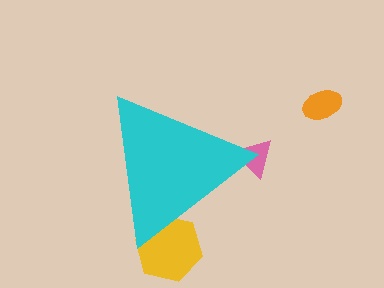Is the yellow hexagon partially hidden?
Yes, the yellow hexagon is partially hidden behind the cyan triangle.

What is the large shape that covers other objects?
A cyan triangle.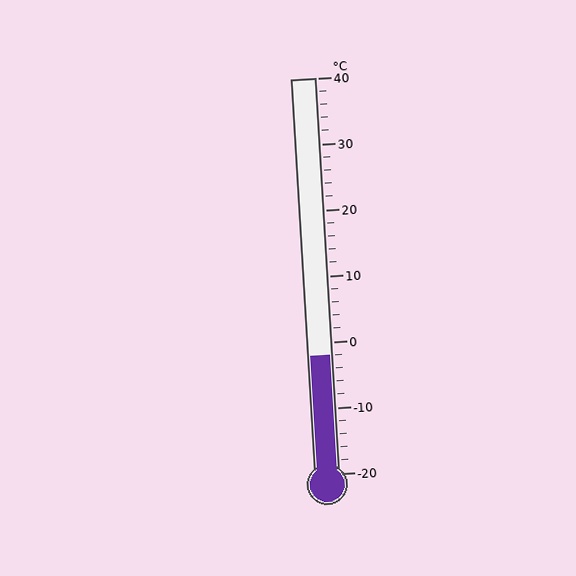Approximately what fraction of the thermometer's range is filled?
The thermometer is filled to approximately 30% of its range.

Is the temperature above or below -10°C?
The temperature is above -10°C.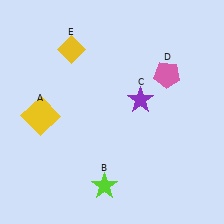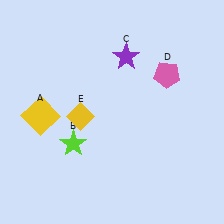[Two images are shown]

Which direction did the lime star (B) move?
The lime star (B) moved up.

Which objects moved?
The objects that moved are: the lime star (B), the purple star (C), the yellow diamond (E).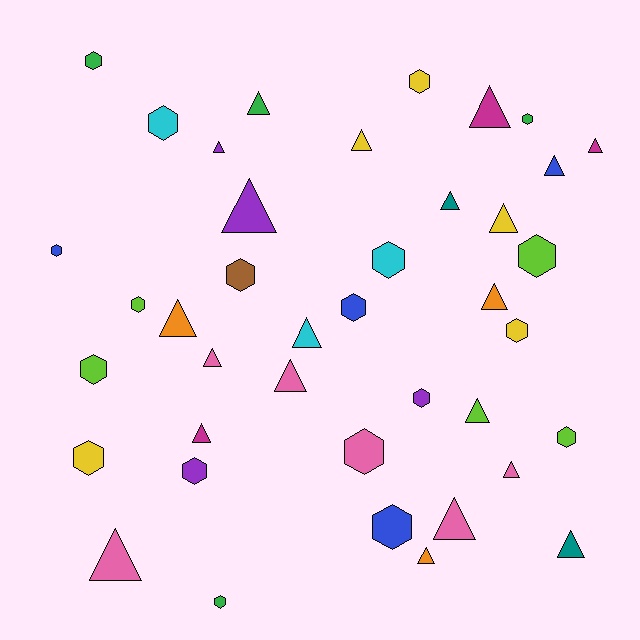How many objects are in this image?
There are 40 objects.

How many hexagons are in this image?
There are 19 hexagons.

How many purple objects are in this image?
There are 4 purple objects.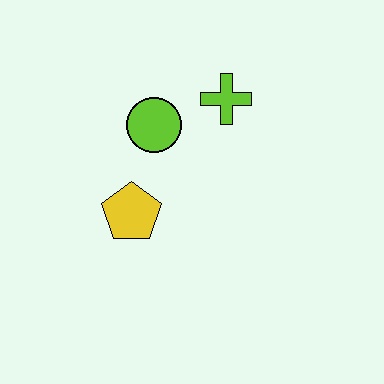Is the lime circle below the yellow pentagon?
No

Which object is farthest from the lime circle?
The yellow pentagon is farthest from the lime circle.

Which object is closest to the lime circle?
The lime cross is closest to the lime circle.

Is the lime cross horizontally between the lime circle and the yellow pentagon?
No